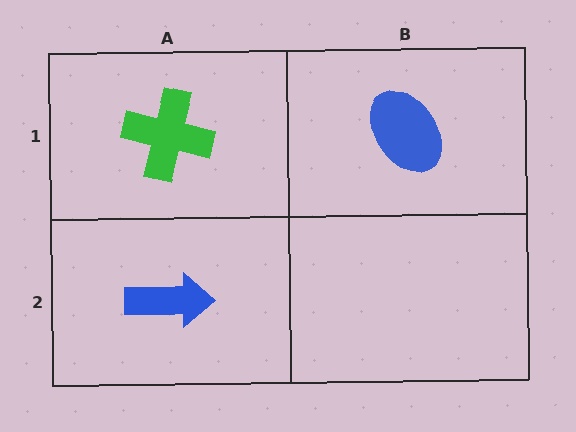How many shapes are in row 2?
1 shape.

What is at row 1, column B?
A blue ellipse.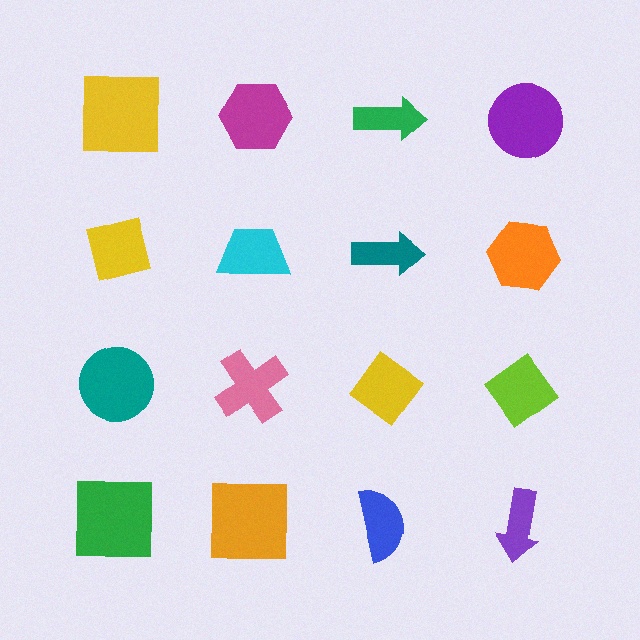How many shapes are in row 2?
4 shapes.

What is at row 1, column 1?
A yellow square.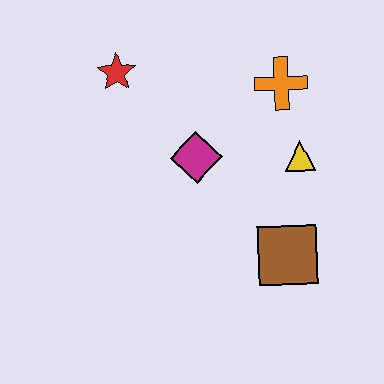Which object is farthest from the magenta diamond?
The brown square is farthest from the magenta diamond.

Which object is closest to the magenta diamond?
The yellow triangle is closest to the magenta diamond.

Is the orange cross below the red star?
Yes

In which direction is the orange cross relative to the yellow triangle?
The orange cross is above the yellow triangle.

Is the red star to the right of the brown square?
No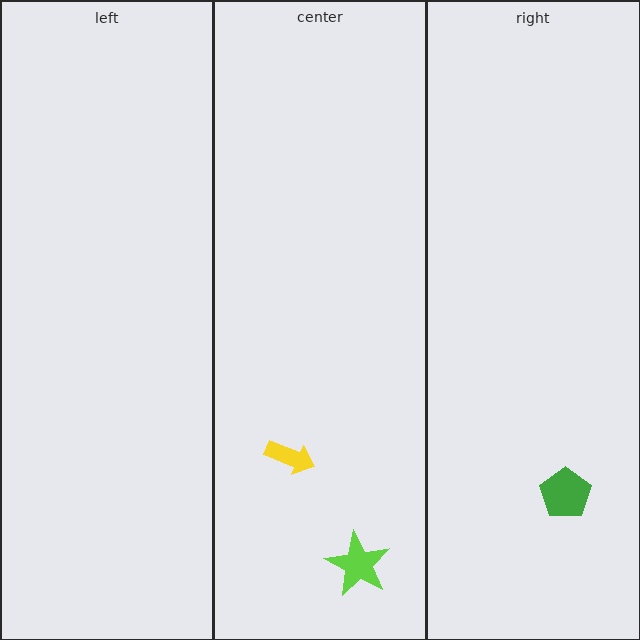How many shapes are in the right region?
1.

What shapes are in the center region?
The lime star, the yellow arrow.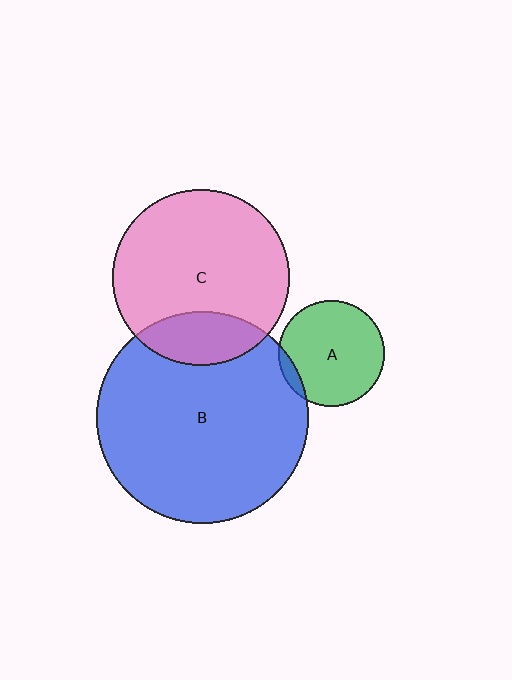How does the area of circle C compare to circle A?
Approximately 2.8 times.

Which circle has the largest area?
Circle B (blue).